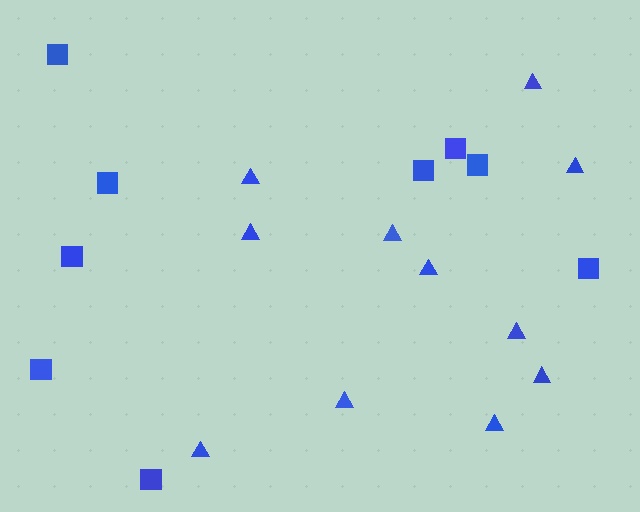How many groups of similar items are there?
There are 2 groups: one group of squares (9) and one group of triangles (11).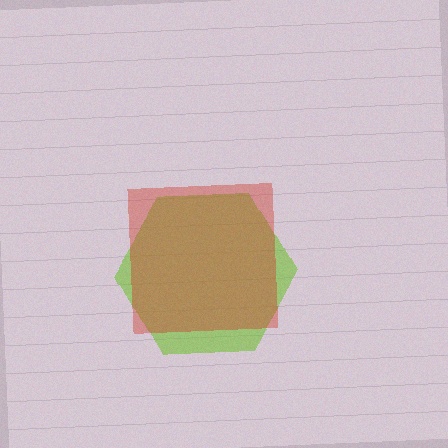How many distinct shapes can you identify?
There are 2 distinct shapes: a lime hexagon, a red square.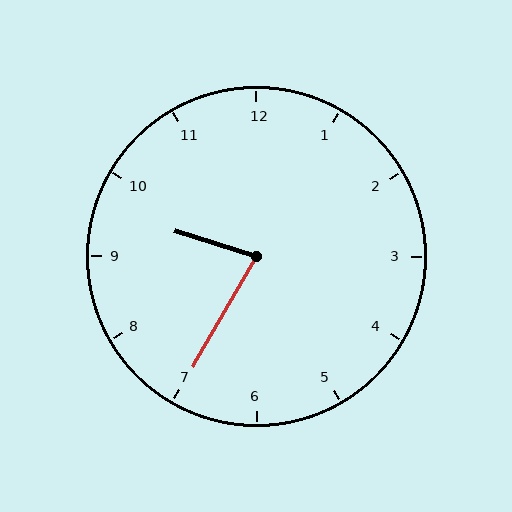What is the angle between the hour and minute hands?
Approximately 78 degrees.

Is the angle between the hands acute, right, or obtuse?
It is acute.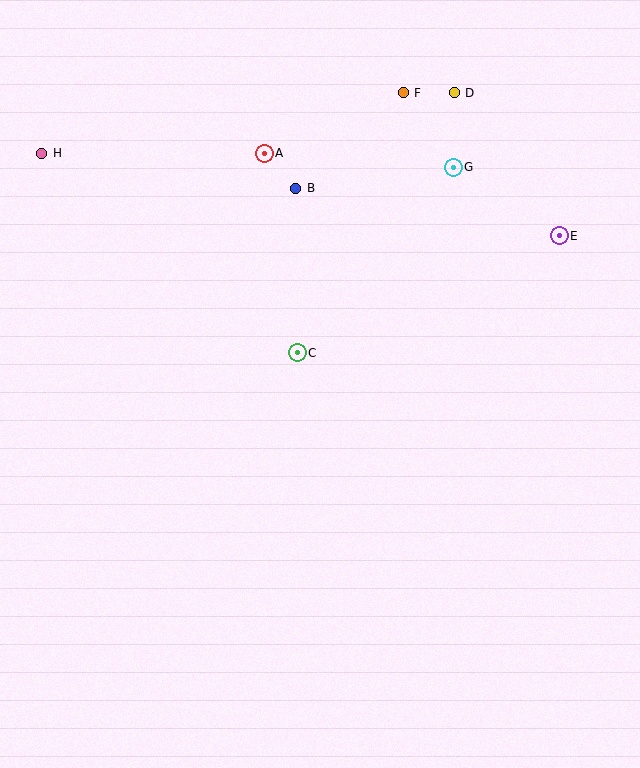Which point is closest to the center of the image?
Point C at (297, 353) is closest to the center.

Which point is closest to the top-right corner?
Point D is closest to the top-right corner.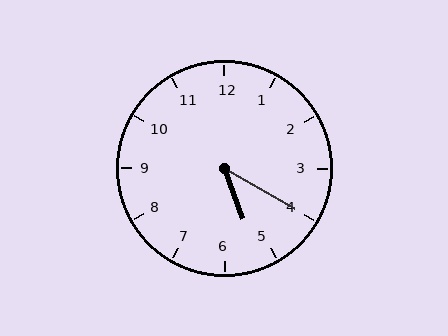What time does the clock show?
5:20.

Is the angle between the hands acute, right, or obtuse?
It is acute.